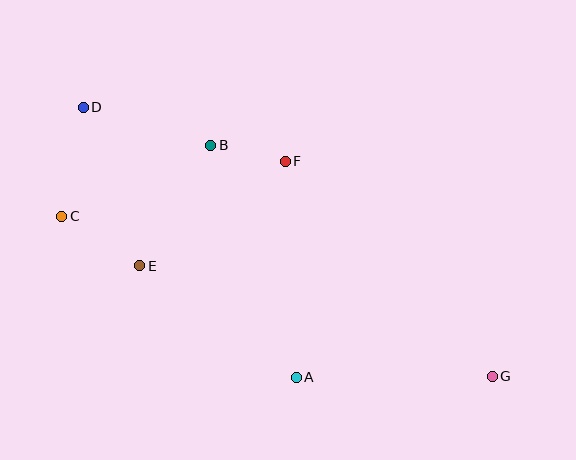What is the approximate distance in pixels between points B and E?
The distance between B and E is approximately 140 pixels.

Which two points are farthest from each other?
Points D and G are farthest from each other.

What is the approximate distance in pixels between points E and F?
The distance between E and F is approximately 179 pixels.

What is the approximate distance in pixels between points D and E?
The distance between D and E is approximately 168 pixels.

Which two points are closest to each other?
Points B and F are closest to each other.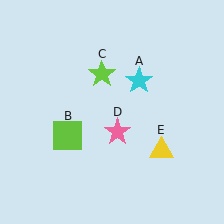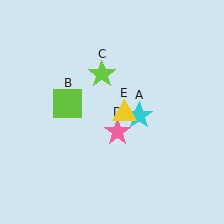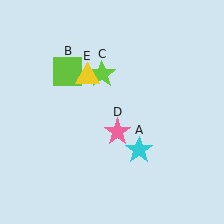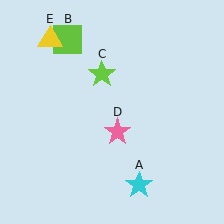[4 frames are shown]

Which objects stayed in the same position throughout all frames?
Lime star (object C) and pink star (object D) remained stationary.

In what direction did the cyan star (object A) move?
The cyan star (object A) moved down.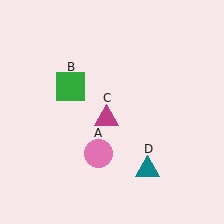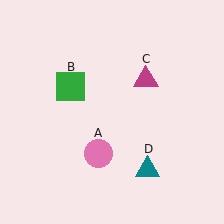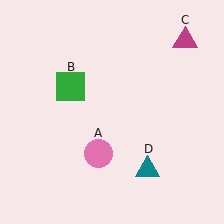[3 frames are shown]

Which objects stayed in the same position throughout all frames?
Pink circle (object A) and green square (object B) and teal triangle (object D) remained stationary.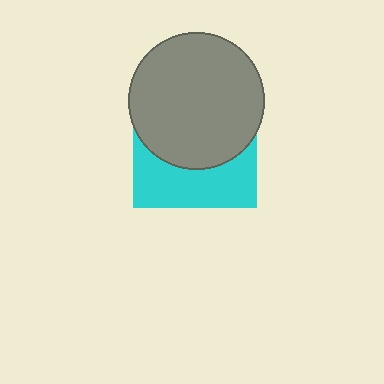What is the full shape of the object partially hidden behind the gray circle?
The partially hidden object is a cyan square.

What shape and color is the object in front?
The object in front is a gray circle.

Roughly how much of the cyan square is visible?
A small part of it is visible (roughly 40%).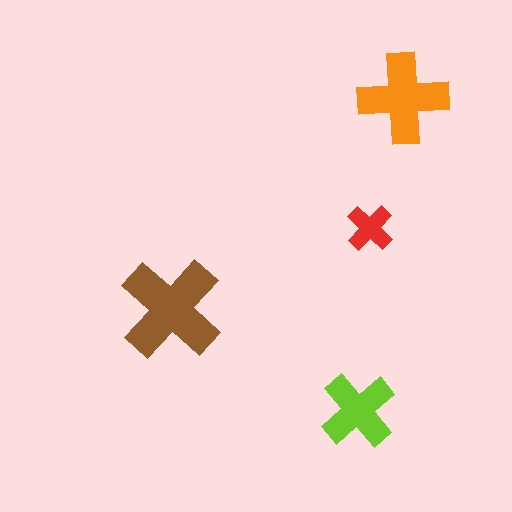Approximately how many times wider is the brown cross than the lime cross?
About 1.5 times wider.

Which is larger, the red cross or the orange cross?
The orange one.